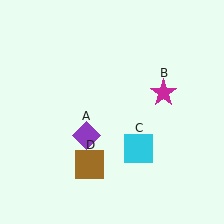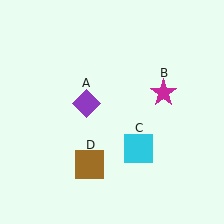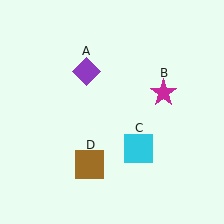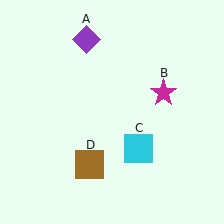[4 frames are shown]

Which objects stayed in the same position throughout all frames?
Magenta star (object B) and cyan square (object C) and brown square (object D) remained stationary.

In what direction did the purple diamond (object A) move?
The purple diamond (object A) moved up.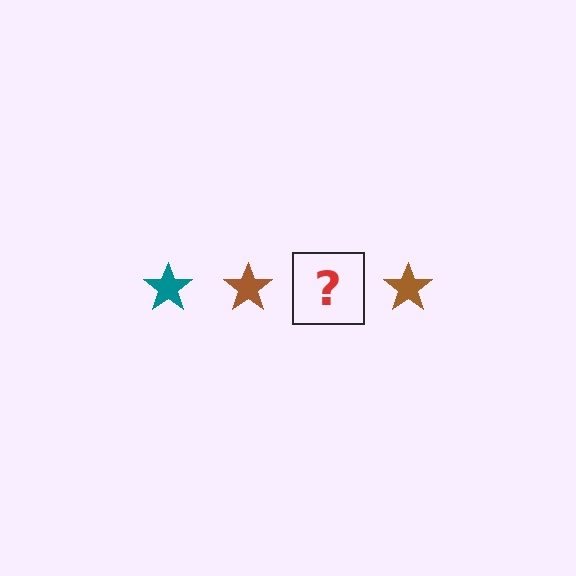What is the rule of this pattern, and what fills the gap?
The rule is that the pattern cycles through teal, brown stars. The gap should be filled with a teal star.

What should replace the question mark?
The question mark should be replaced with a teal star.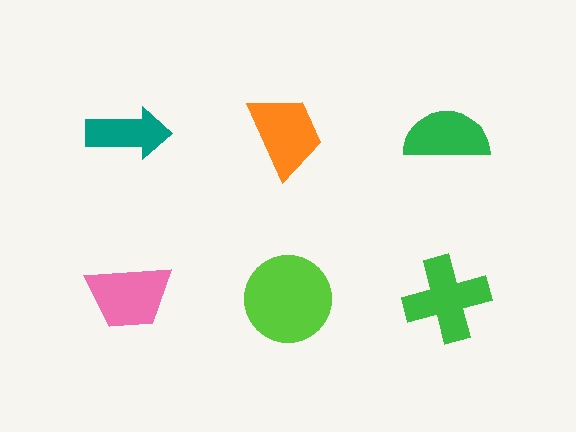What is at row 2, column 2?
A lime circle.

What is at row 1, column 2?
An orange trapezoid.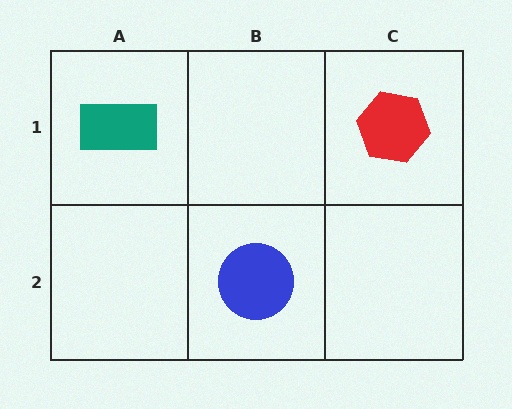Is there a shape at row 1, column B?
No, that cell is empty.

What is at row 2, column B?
A blue circle.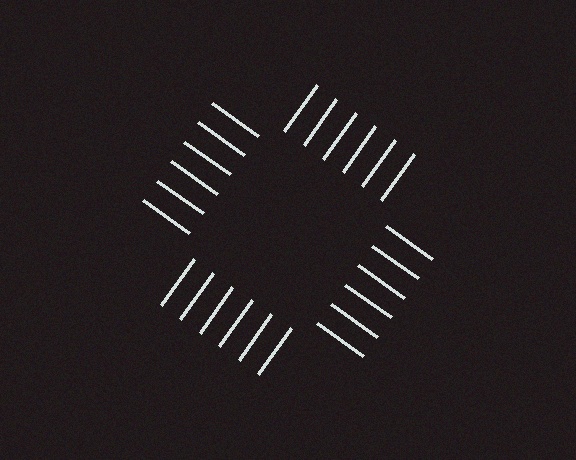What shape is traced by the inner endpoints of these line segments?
An illusory square — the line segments terminate on its edges but no continuous stroke is drawn.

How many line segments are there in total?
24 — 6 along each of the 4 edges.